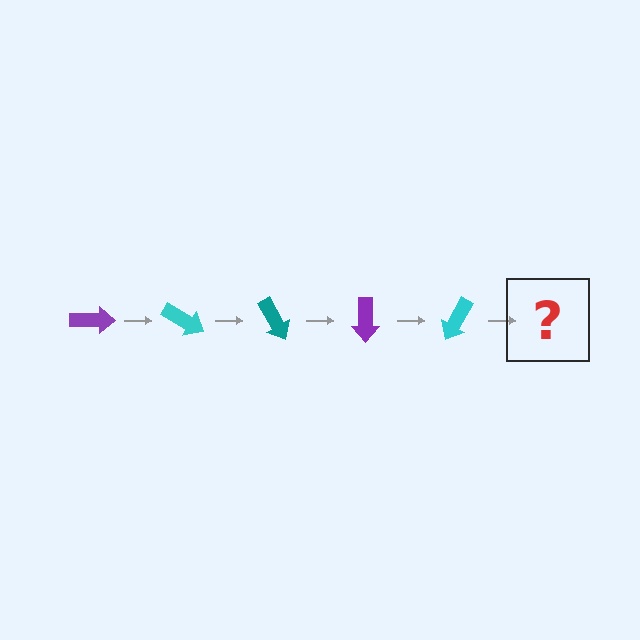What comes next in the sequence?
The next element should be a teal arrow, rotated 150 degrees from the start.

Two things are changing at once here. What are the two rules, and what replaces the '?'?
The two rules are that it rotates 30 degrees each step and the color cycles through purple, cyan, and teal. The '?' should be a teal arrow, rotated 150 degrees from the start.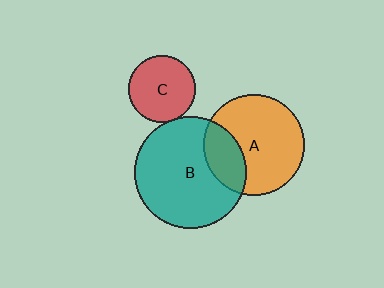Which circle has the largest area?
Circle B (teal).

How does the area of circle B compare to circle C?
Approximately 2.8 times.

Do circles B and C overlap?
Yes.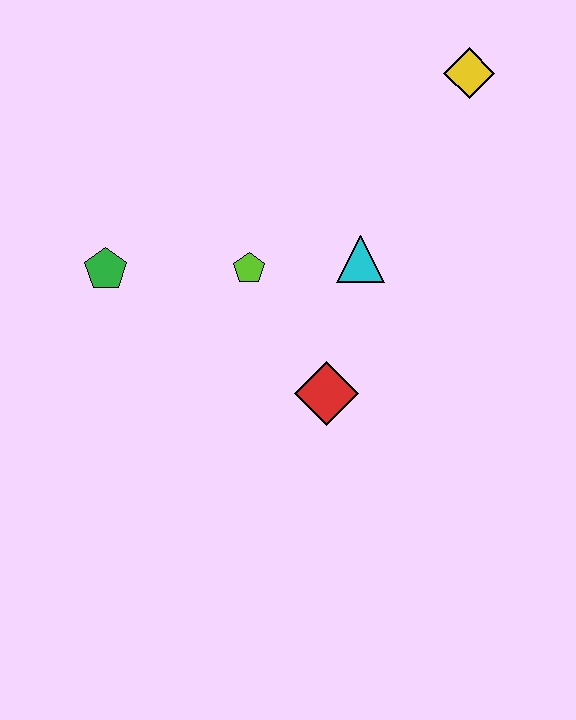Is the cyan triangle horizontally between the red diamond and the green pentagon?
No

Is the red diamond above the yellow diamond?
No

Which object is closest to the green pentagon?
The lime pentagon is closest to the green pentagon.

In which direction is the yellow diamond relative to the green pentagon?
The yellow diamond is to the right of the green pentagon.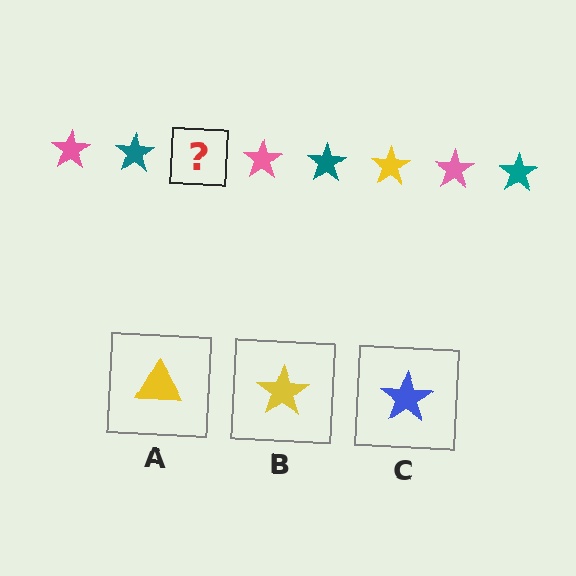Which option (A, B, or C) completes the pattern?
B.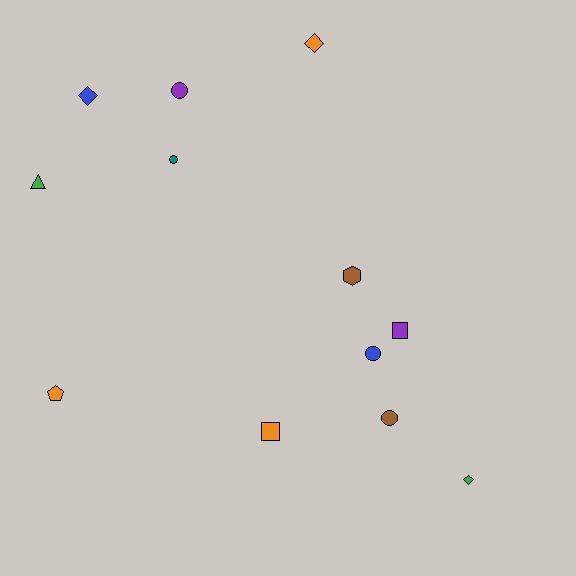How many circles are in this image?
There are 4 circles.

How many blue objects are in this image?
There are 2 blue objects.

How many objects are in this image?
There are 12 objects.